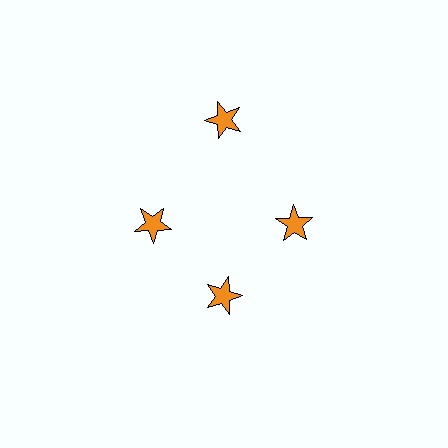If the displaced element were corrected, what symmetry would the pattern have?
It would have 4-fold rotational symmetry — the pattern would map onto itself every 90 degrees.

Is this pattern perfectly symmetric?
No. The 4 orange stars are arranged in a ring, but one element near the 12 o'clock position is pushed outward from the center, breaking the 4-fold rotational symmetry.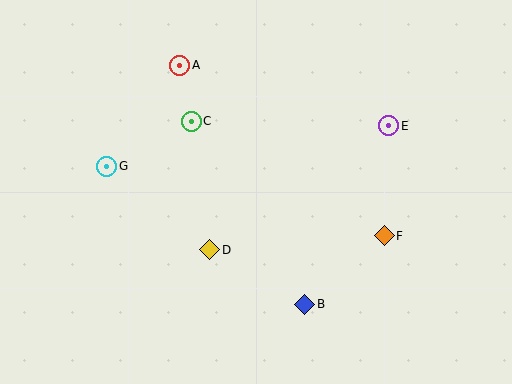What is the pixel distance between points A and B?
The distance between A and B is 270 pixels.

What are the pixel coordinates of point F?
Point F is at (384, 236).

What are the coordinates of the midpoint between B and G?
The midpoint between B and G is at (206, 235).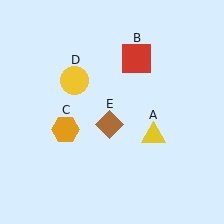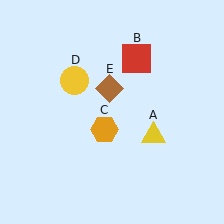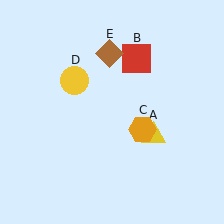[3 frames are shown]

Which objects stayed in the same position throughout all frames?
Yellow triangle (object A) and red square (object B) and yellow circle (object D) remained stationary.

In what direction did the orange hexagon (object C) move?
The orange hexagon (object C) moved right.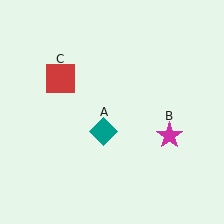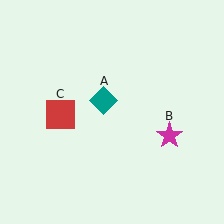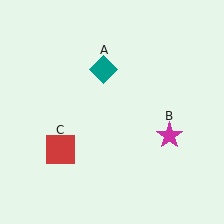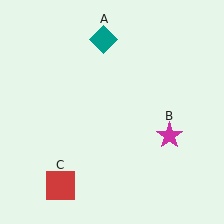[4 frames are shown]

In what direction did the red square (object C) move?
The red square (object C) moved down.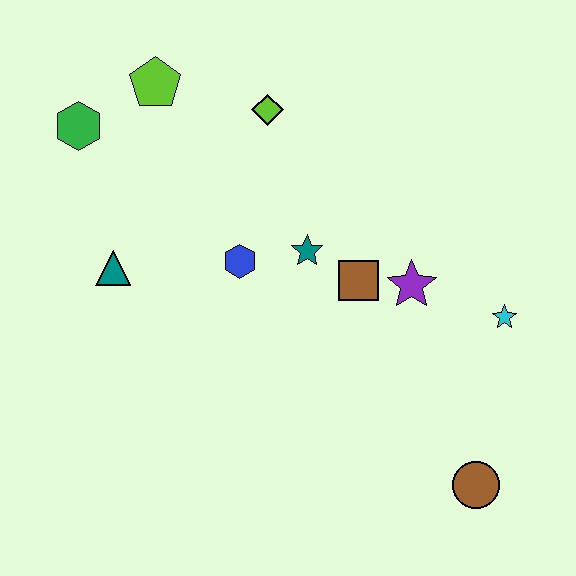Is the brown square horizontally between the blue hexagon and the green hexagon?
No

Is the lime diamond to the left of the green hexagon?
No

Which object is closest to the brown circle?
The cyan star is closest to the brown circle.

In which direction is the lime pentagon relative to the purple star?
The lime pentagon is to the left of the purple star.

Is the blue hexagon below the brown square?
No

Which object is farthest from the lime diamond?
The brown circle is farthest from the lime diamond.